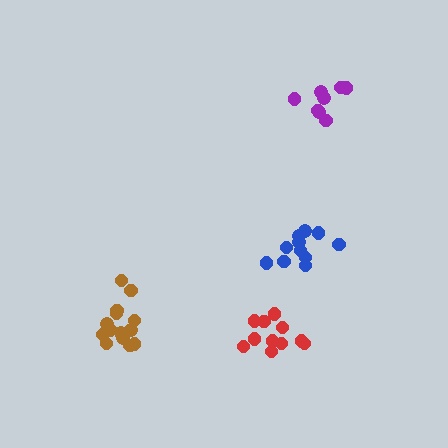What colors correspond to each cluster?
The clusters are colored: purple, brown, red, blue.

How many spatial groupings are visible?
There are 4 spatial groupings.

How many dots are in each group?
Group 1: 8 dots, Group 2: 14 dots, Group 3: 11 dots, Group 4: 11 dots (44 total).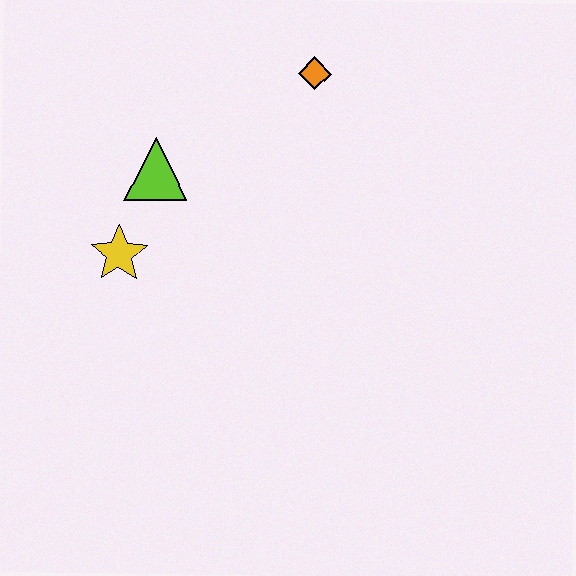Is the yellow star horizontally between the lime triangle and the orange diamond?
No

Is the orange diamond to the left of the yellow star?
No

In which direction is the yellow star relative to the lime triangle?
The yellow star is below the lime triangle.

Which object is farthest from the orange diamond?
The yellow star is farthest from the orange diamond.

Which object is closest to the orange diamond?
The lime triangle is closest to the orange diamond.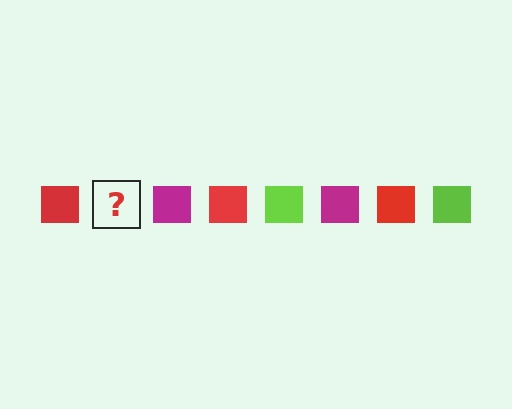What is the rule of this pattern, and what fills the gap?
The rule is that the pattern cycles through red, lime, magenta squares. The gap should be filled with a lime square.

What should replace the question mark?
The question mark should be replaced with a lime square.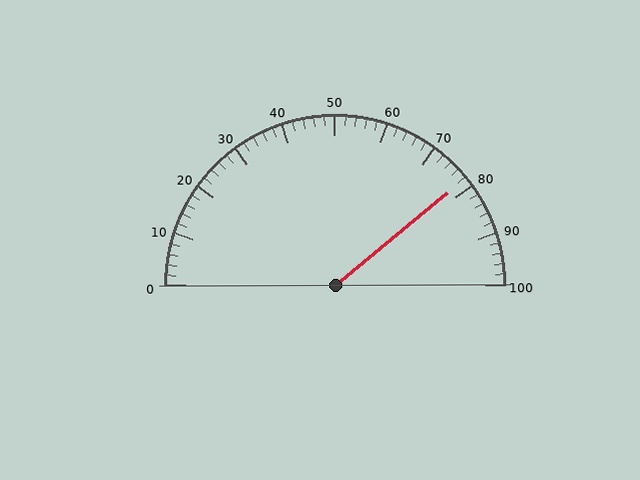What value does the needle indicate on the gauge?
The needle indicates approximately 78.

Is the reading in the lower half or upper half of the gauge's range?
The reading is in the upper half of the range (0 to 100).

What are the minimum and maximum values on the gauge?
The gauge ranges from 0 to 100.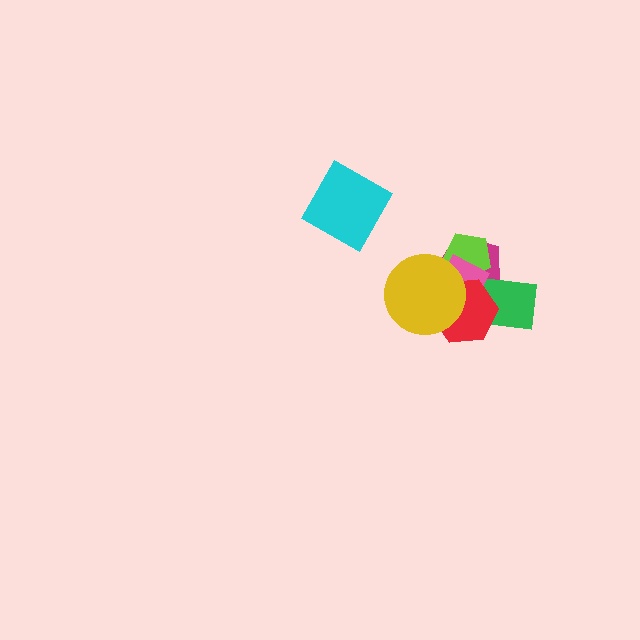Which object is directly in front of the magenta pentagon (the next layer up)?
The lime pentagon is directly in front of the magenta pentagon.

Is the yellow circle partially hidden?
No, no other shape covers it.